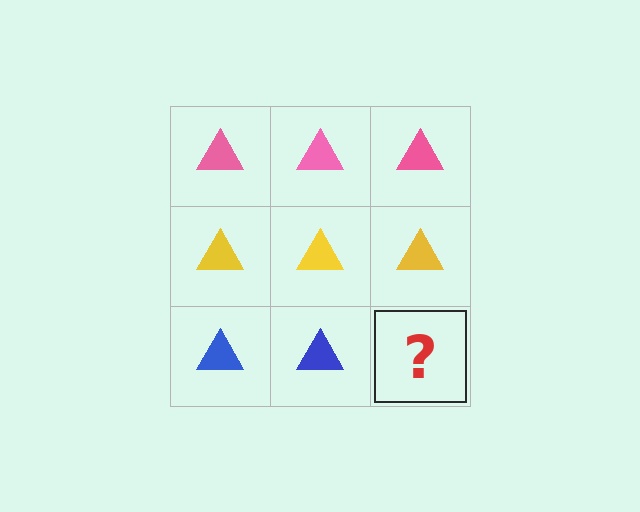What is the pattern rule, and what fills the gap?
The rule is that each row has a consistent color. The gap should be filled with a blue triangle.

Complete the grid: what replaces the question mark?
The question mark should be replaced with a blue triangle.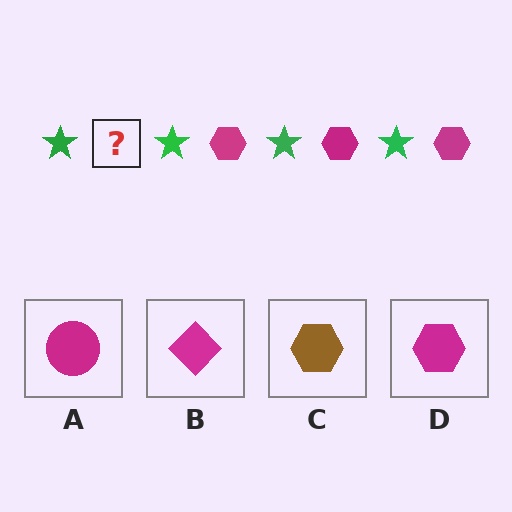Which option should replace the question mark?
Option D.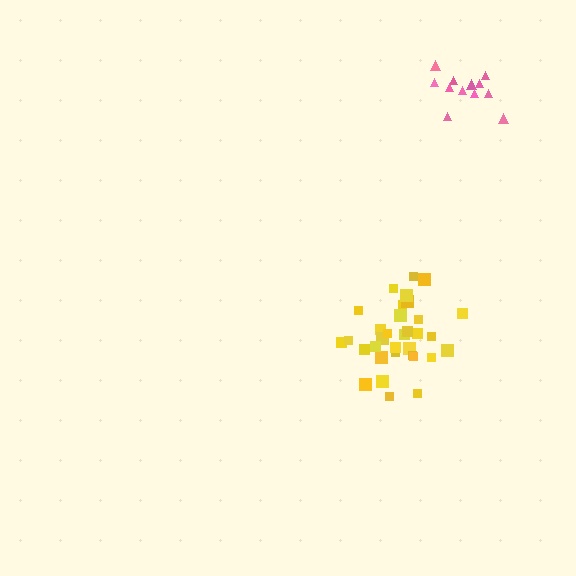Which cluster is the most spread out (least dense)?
Pink.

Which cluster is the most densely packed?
Yellow.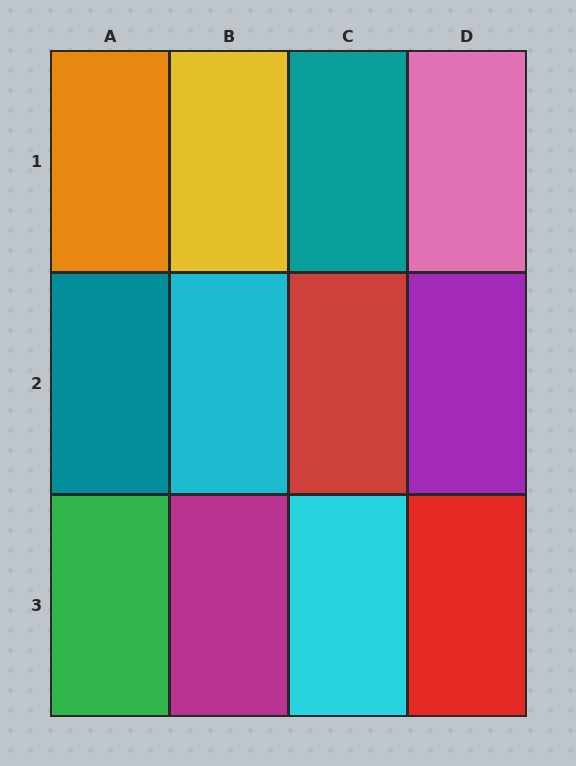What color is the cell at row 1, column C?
Teal.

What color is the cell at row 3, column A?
Green.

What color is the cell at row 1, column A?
Orange.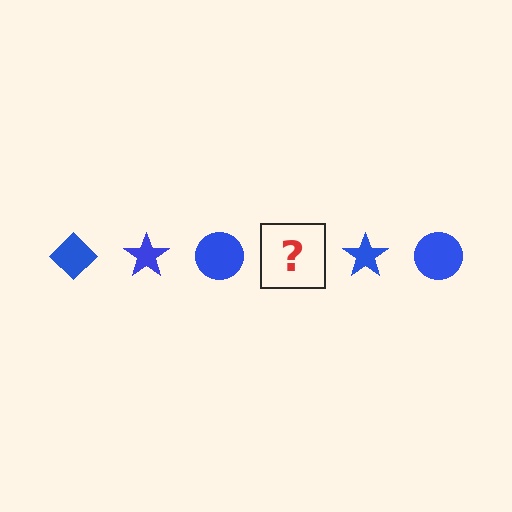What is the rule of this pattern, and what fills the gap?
The rule is that the pattern cycles through diamond, star, circle shapes in blue. The gap should be filled with a blue diamond.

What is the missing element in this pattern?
The missing element is a blue diamond.